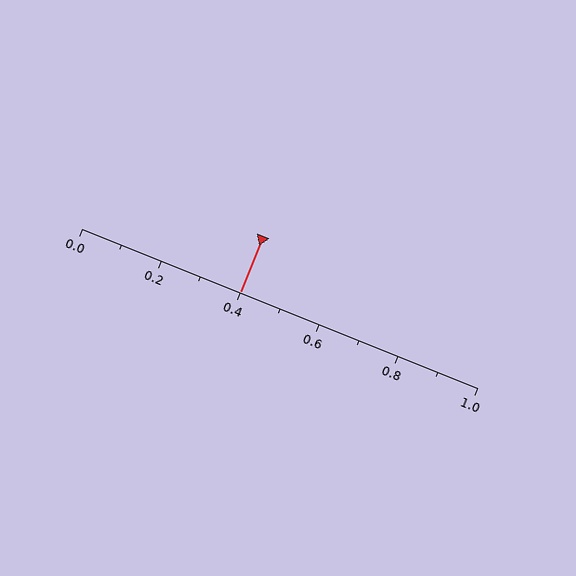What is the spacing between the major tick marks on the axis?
The major ticks are spaced 0.2 apart.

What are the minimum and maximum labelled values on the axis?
The axis runs from 0.0 to 1.0.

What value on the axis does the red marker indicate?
The marker indicates approximately 0.4.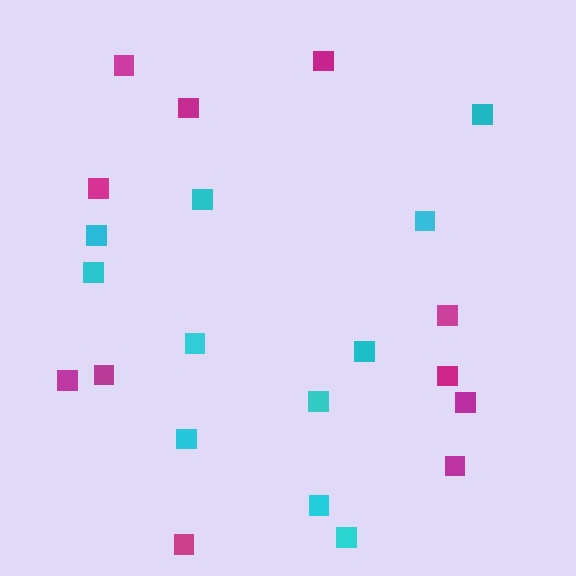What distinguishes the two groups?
There are 2 groups: one group of cyan squares (11) and one group of magenta squares (11).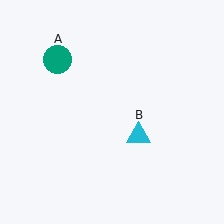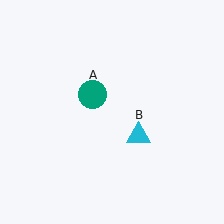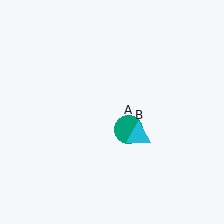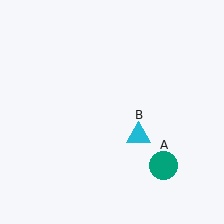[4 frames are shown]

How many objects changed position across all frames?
1 object changed position: teal circle (object A).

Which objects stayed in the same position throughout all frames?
Cyan triangle (object B) remained stationary.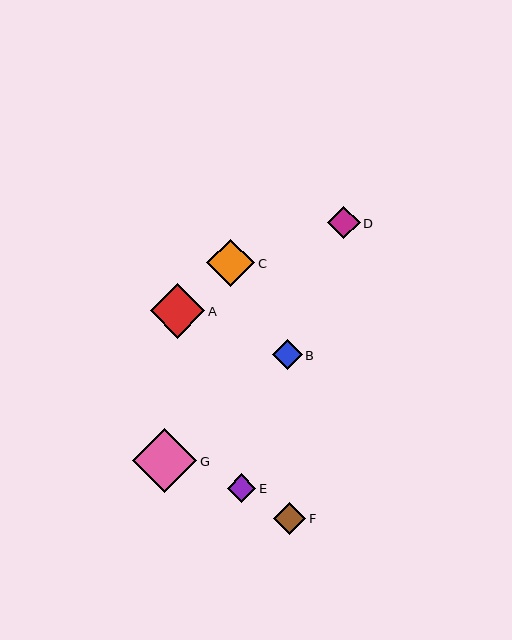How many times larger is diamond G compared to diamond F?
Diamond G is approximately 2.0 times the size of diamond F.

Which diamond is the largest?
Diamond G is the largest with a size of approximately 64 pixels.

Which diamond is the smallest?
Diamond E is the smallest with a size of approximately 29 pixels.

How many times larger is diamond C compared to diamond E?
Diamond C is approximately 1.7 times the size of diamond E.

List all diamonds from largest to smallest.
From largest to smallest: G, A, C, D, F, B, E.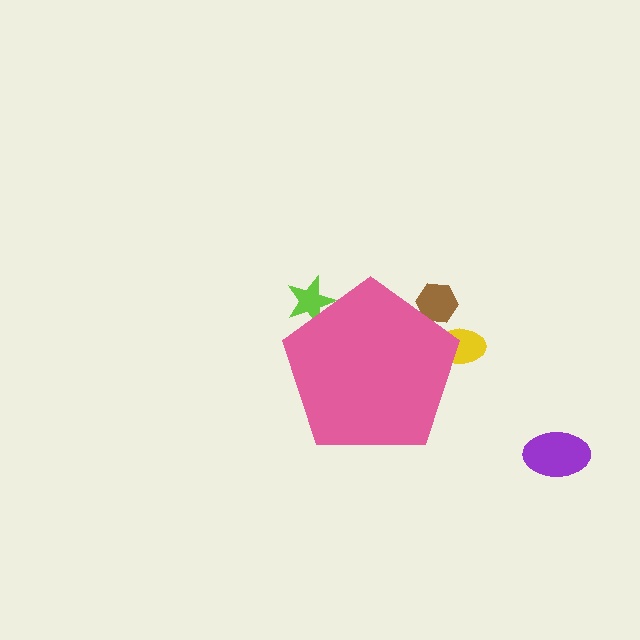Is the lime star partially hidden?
Yes, the lime star is partially hidden behind the pink pentagon.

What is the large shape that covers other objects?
A pink pentagon.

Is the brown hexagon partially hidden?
Yes, the brown hexagon is partially hidden behind the pink pentagon.